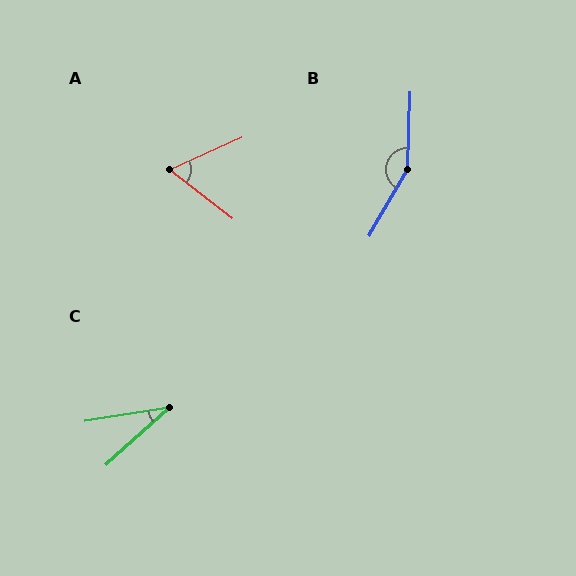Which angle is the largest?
B, at approximately 151 degrees.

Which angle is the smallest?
C, at approximately 33 degrees.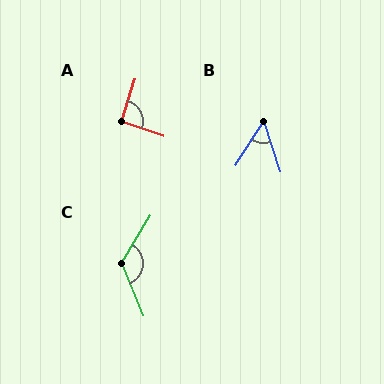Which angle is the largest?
C, at approximately 127 degrees.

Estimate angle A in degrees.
Approximately 91 degrees.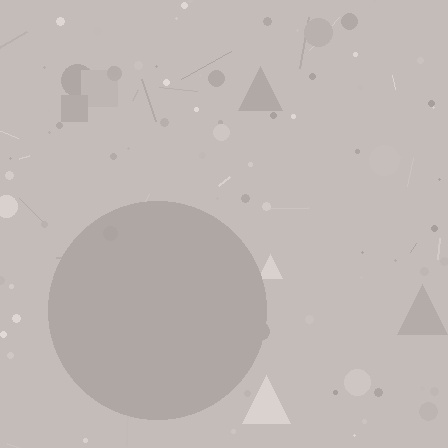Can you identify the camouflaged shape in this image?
The camouflaged shape is a circle.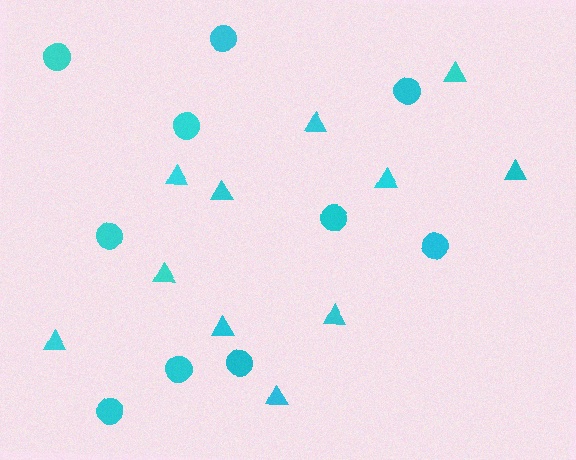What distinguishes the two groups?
There are 2 groups: one group of circles (10) and one group of triangles (11).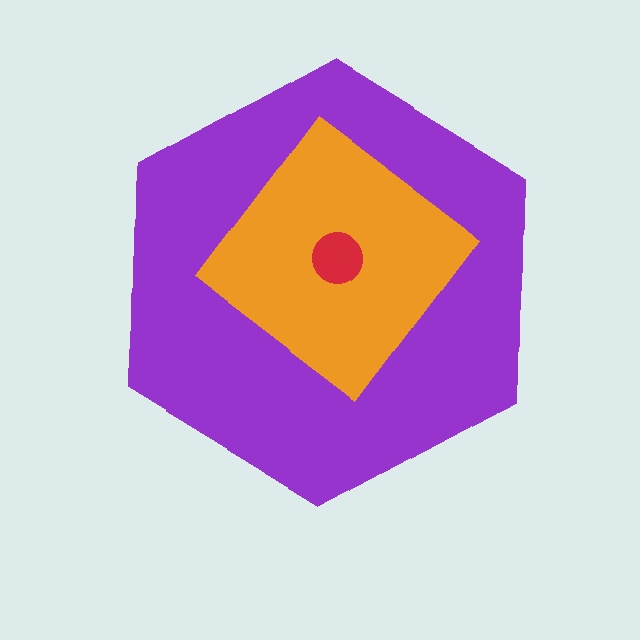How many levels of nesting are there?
3.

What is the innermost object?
The red circle.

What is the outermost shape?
The purple hexagon.